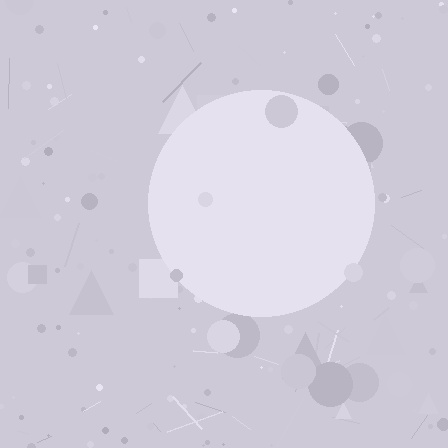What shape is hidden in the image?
A circle is hidden in the image.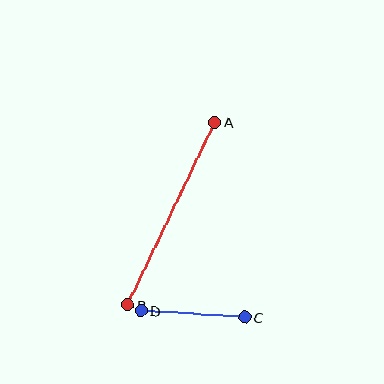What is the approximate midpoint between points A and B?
The midpoint is at approximately (171, 214) pixels.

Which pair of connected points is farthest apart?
Points A and B are farthest apart.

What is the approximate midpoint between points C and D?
The midpoint is at approximately (193, 314) pixels.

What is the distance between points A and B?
The distance is approximately 203 pixels.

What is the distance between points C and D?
The distance is approximately 104 pixels.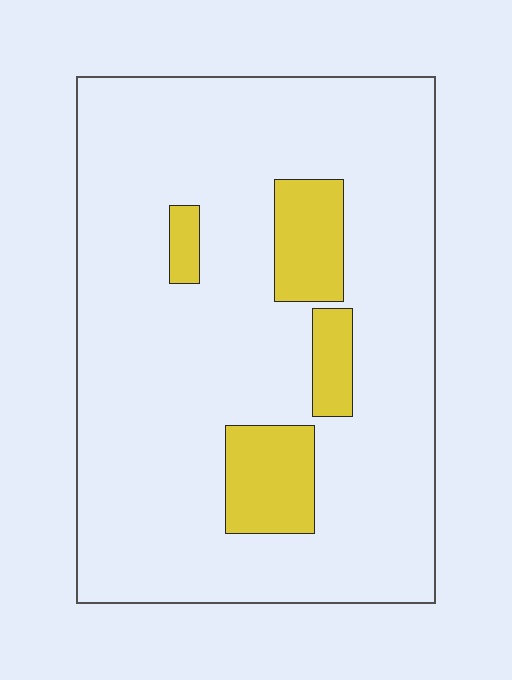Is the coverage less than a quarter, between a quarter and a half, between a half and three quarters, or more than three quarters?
Less than a quarter.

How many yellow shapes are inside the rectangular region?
4.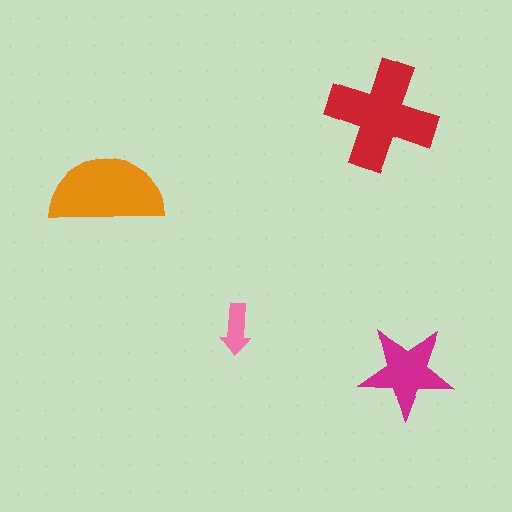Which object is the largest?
The red cross.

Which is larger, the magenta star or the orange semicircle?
The orange semicircle.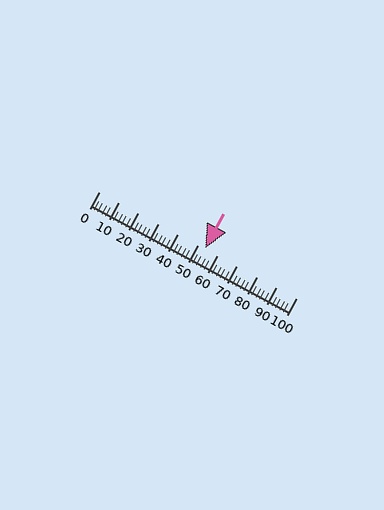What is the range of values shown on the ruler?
The ruler shows values from 0 to 100.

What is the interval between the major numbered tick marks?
The major tick marks are spaced 10 units apart.